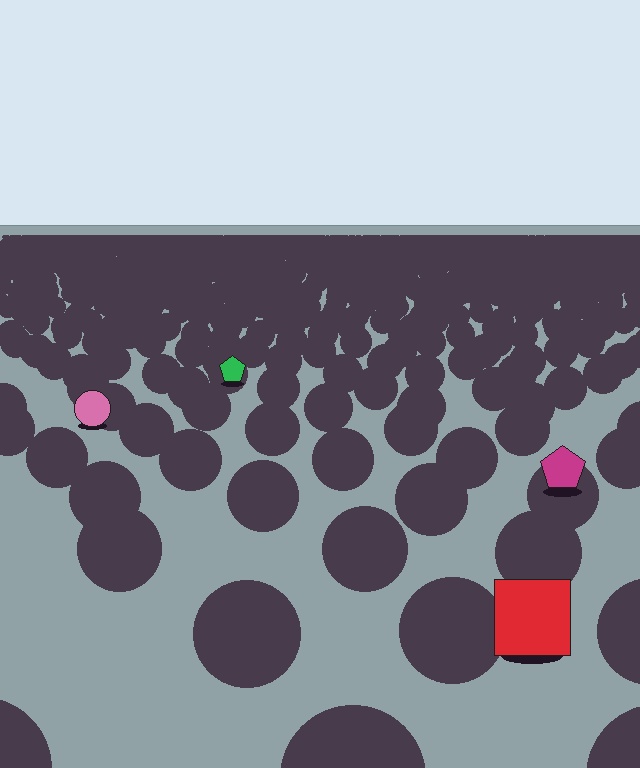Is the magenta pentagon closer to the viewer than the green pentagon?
Yes. The magenta pentagon is closer — you can tell from the texture gradient: the ground texture is coarser near it.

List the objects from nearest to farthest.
From nearest to farthest: the red square, the magenta pentagon, the pink circle, the green pentagon.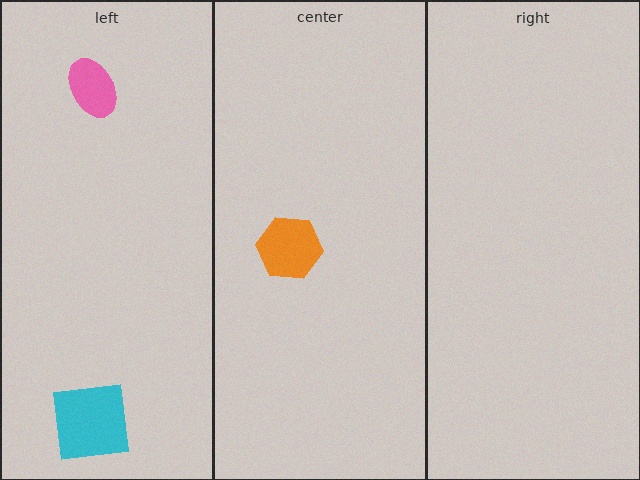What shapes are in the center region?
The orange hexagon.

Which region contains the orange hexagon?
The center region.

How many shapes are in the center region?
1.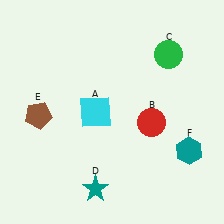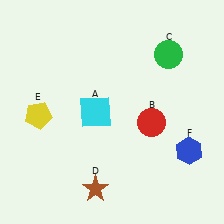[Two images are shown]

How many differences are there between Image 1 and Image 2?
There are 3 differences between the two images.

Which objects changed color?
D changed from teal to brown. E changed from brown to yellow. F changed from teal to blue.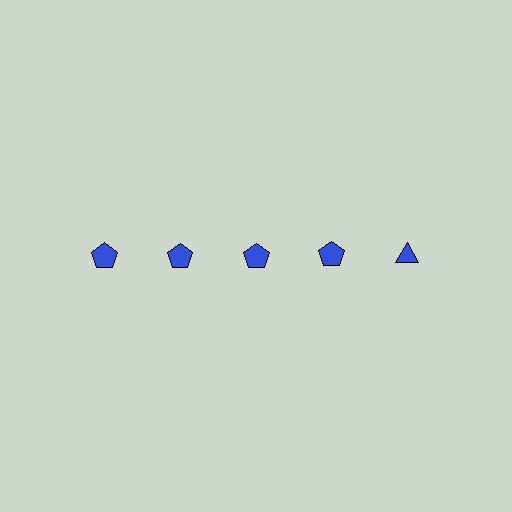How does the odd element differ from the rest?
It has a different shape: triangle instead of pentagon.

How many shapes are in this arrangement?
There are 5 shapes arranged in a grid pattern.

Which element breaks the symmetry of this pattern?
The blue triangle in the top row, rightmost column breaks the symmetry. All other shapes are blue pentagons.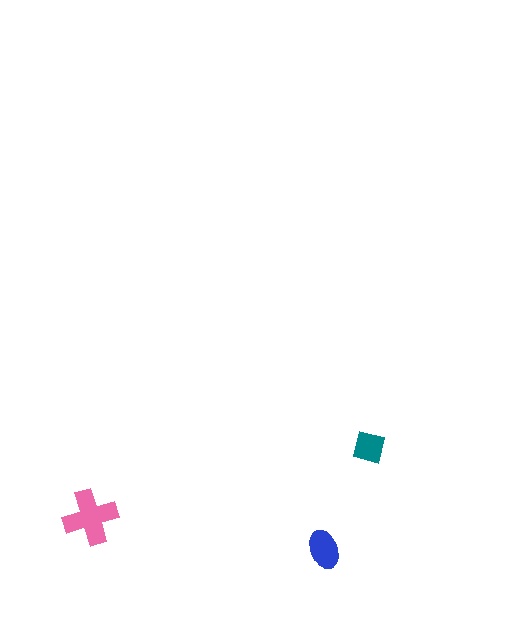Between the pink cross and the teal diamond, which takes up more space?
The pink cross.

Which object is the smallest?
The teal diamond.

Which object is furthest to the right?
The teal diamond is rightmost.